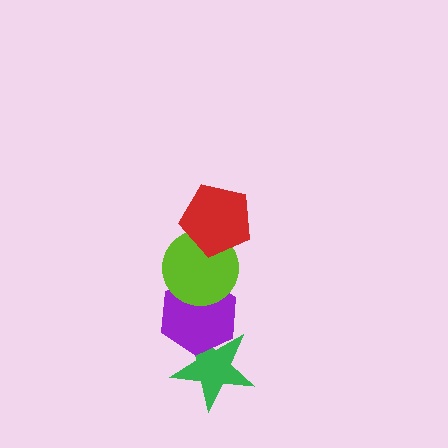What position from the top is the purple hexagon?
The purple hexagon is 3rd from the top.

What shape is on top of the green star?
The purple hexagon is on top of the green star.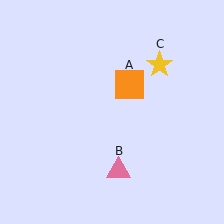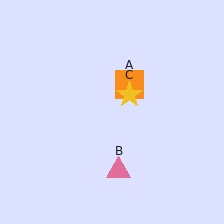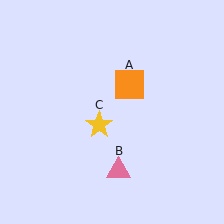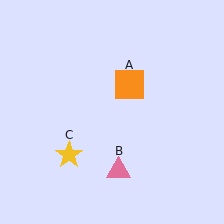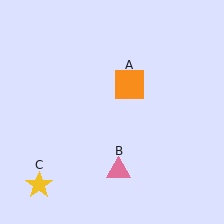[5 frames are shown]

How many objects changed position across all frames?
1 object changed position: yellow star (object C).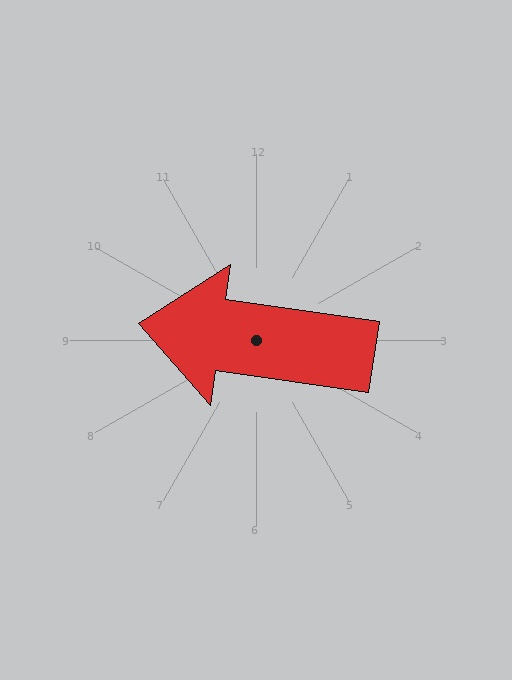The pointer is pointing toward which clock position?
Roughly 9 o'clock.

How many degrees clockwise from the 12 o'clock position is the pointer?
Approximately 278 degrees.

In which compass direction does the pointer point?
West.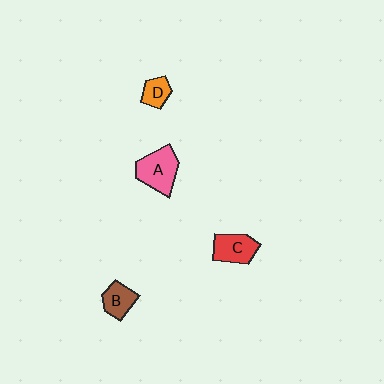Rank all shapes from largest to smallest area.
From largest to smallest: A (pink), C (red), B (brown), D (orange).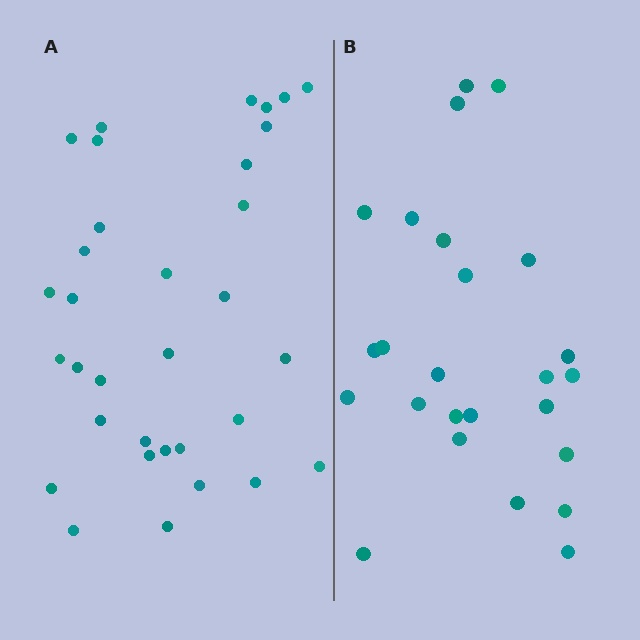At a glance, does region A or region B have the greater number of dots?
Region A (the left region) has more dots.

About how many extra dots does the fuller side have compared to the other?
Region A has roughly 8 or so more dots than region B.